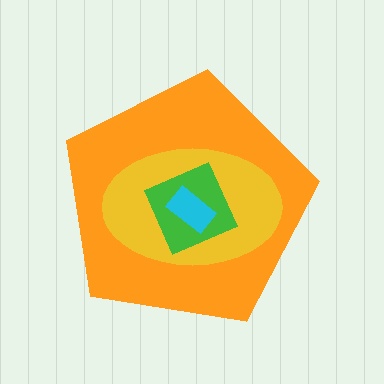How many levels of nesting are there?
4.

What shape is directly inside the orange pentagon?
The yellow ellipse.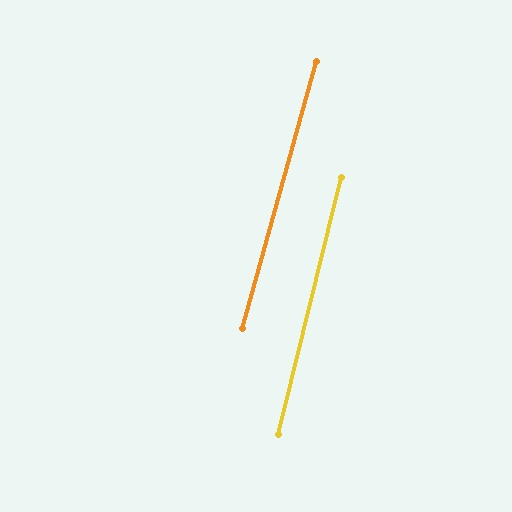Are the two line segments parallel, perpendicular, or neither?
Parallel — their directions differ by only 1.8°.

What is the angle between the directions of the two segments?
Approximately 2 degrees.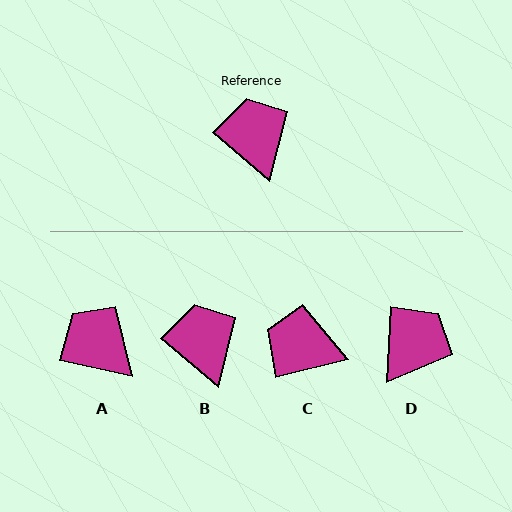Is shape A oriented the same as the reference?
No, it is off by about 28 degrees.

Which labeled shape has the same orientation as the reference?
B.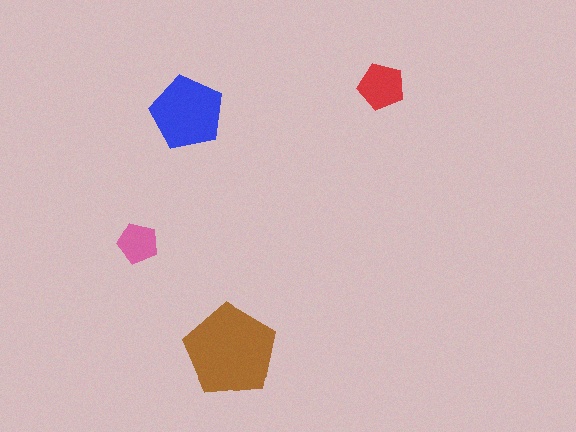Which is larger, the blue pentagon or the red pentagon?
The blue one.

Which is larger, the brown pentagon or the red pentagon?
The brown one.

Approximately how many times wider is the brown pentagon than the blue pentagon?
About 1.5 times wider.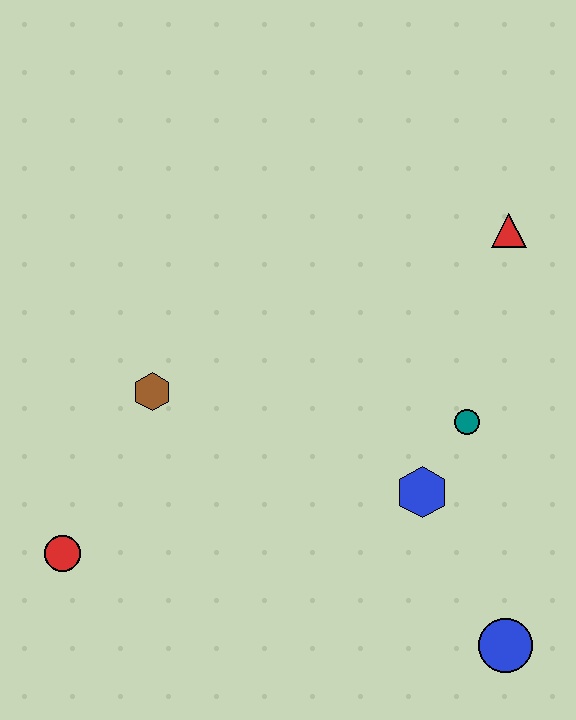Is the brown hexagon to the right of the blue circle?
No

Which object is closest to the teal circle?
The blue hexagon is closest to the teal circle.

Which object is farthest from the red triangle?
The red circle is farthest from the red triangle.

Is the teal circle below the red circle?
No